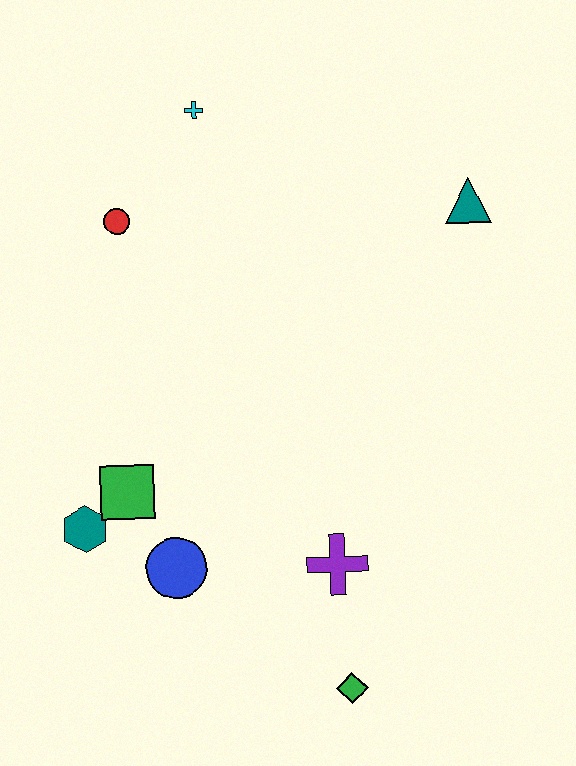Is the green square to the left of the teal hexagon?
No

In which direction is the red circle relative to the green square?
The red circle is above the green square.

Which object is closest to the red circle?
The cyan cross is closest to the red circle.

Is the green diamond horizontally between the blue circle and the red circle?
No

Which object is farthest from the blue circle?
The teal triangle is farthest from the blue circle.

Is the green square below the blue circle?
No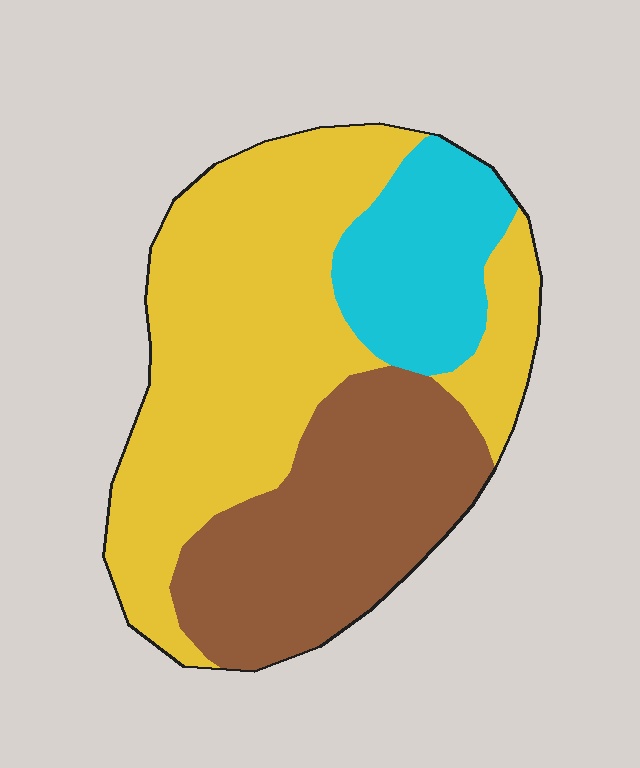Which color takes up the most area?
Yellow, at roughly 50%.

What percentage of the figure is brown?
Brown takes up about one third (1/3) of the figure.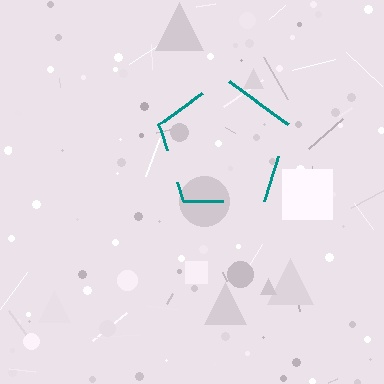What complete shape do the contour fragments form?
The contour fragments form a pentagon.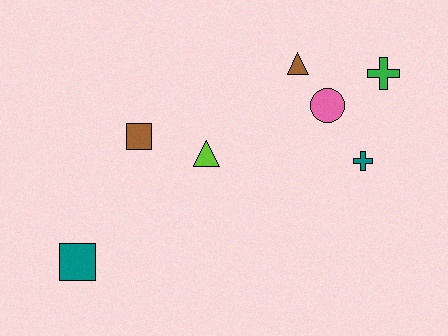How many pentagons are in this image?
There are no pentagons.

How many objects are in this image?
There are 7 objects.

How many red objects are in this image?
There are no red objects.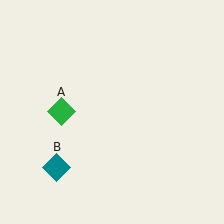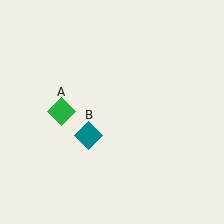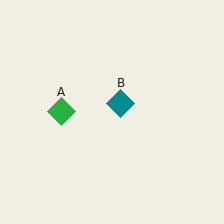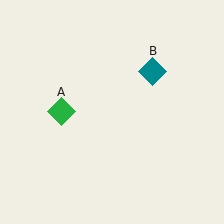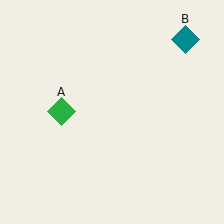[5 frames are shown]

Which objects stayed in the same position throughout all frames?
Green diamond (object A) remained stationary.